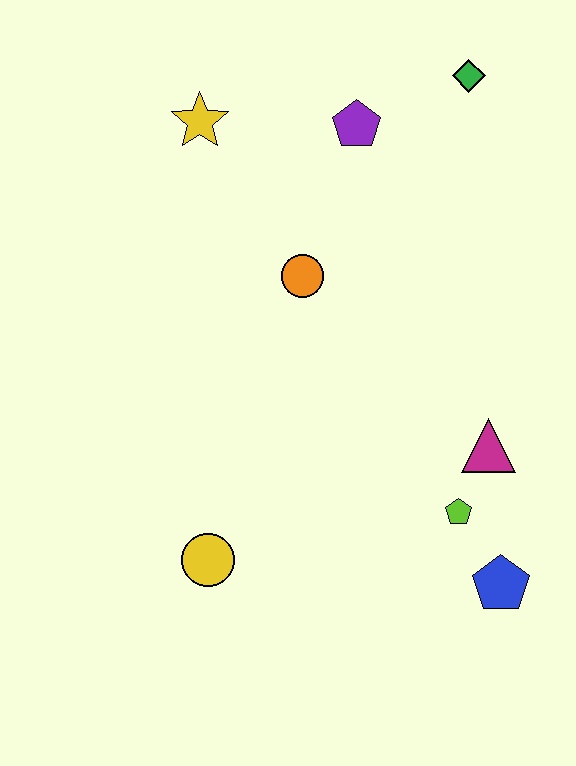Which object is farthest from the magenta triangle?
The yellow star is farthest from the magenta triangle.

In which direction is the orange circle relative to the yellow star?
The orange circle is below the yellow star.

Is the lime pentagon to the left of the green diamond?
Yes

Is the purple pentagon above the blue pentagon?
Yes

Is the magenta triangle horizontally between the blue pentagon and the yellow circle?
Yes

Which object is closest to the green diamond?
The purple pentagon is closest to the green diamond.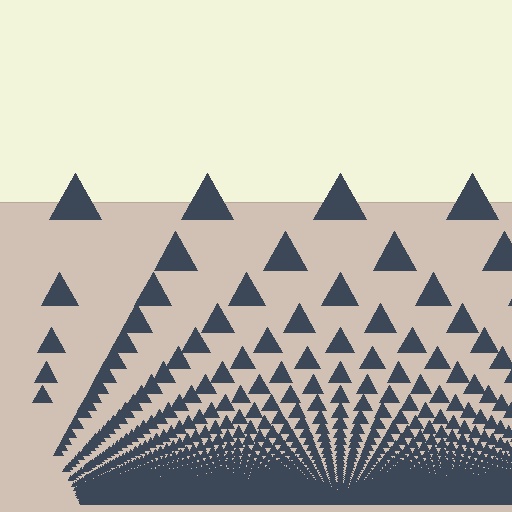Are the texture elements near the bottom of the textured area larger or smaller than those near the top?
Smaller. The gradient is inverted — elements near the bottom are smaller and denser.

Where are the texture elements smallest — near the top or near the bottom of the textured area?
Near the bottom.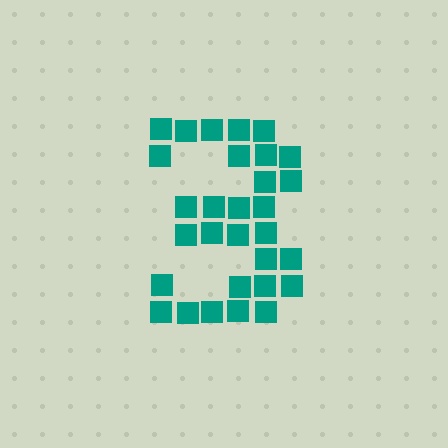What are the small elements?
The small elements are squares.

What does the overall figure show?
The overall figure shows the digit 3.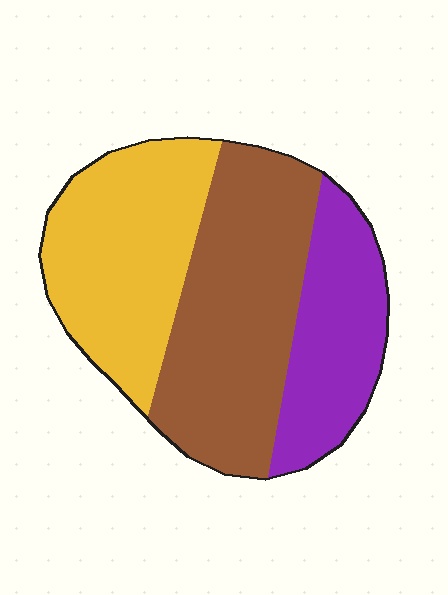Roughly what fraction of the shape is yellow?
Yellow takes up between a quarter and a half of the shape.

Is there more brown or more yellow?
Brown.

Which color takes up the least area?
Purple, at roughly 25%.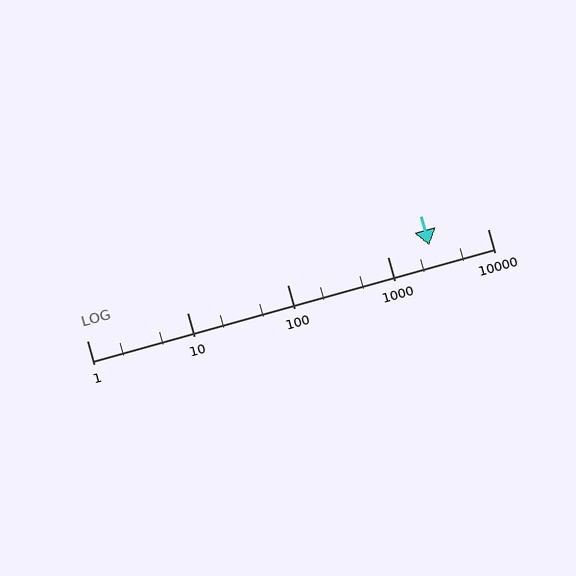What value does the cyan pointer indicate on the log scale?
The pointer indicates approximately 2600.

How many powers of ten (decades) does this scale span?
The scale spans 4 decades, from 1 to 10000.